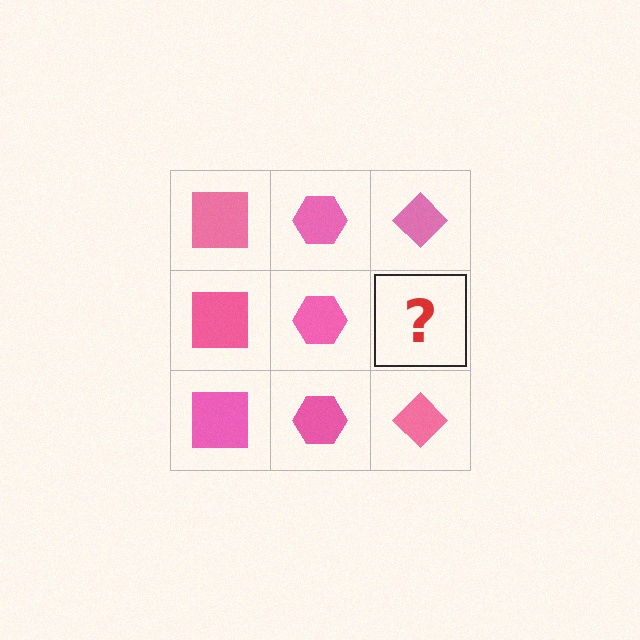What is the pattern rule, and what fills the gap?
The rule is that each column has a consistent shape. The gap should be filled with a pink diamond.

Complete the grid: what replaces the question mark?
The question mark should be replaced with a pink diamond.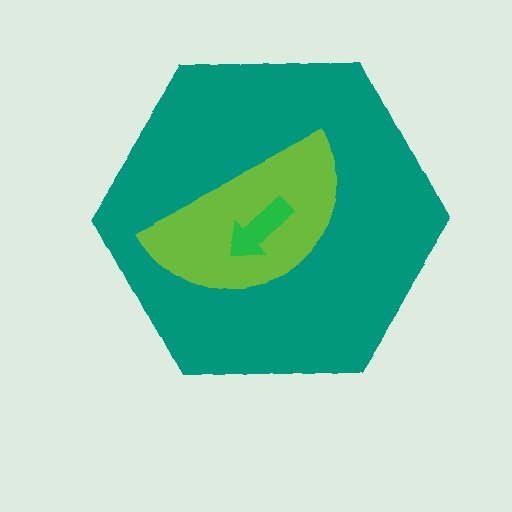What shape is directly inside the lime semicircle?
The green arrow.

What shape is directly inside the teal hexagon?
The lime semicircle.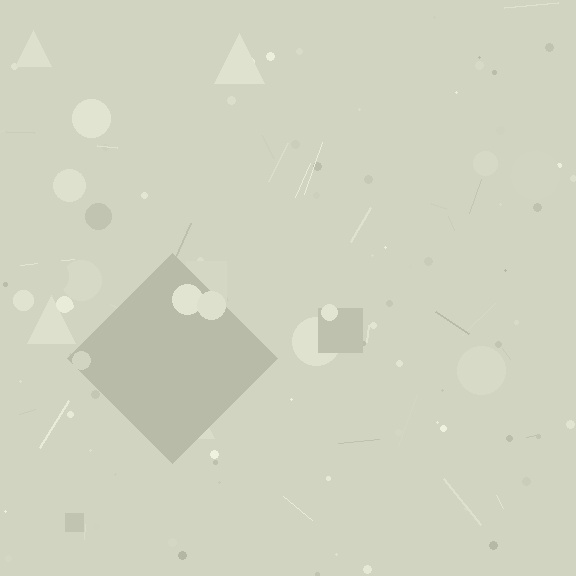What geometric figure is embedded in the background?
A diamond is embedded in the background.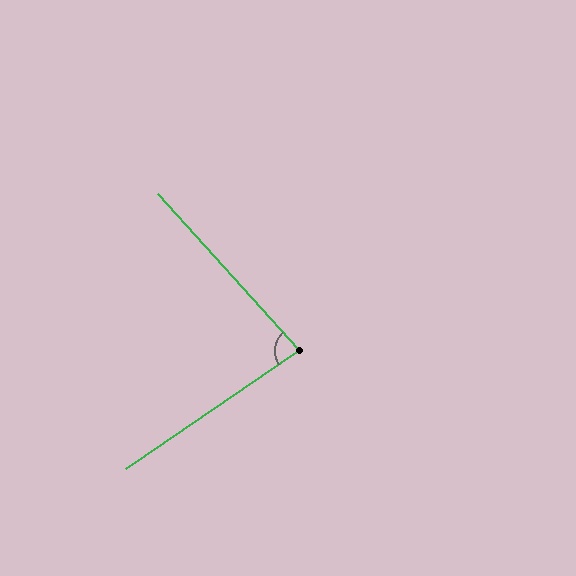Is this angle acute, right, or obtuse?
It is acute.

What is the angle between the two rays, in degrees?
Approximately 82 degrees.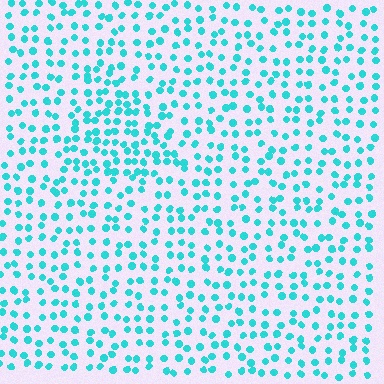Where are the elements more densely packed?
The elements are more densely packed inside the triangle boundary.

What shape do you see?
I see a triangle.